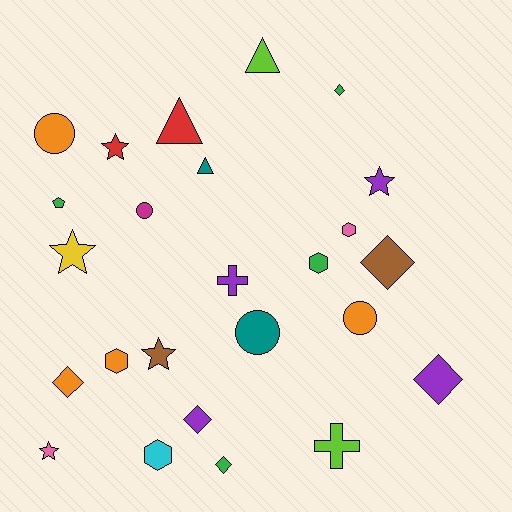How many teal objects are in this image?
There are 2 teal objects.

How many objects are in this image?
There are 25 objects.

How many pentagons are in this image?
There is 1 pentagon.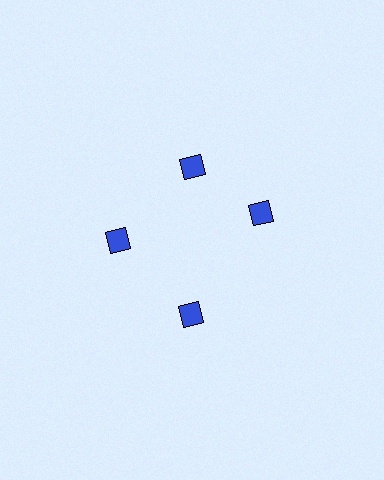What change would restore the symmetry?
The symmetry would be restored by rotating it back into even spacing with its neighbors so that all 4 diamonds sit at equal angles and equal distance from the center.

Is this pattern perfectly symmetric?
No. The 4 blue diamonds are arranged in a ring, but one element near the 3 o'clock position is rotated out of alignment along the ring, breaking the 4-fold rotational symmetry.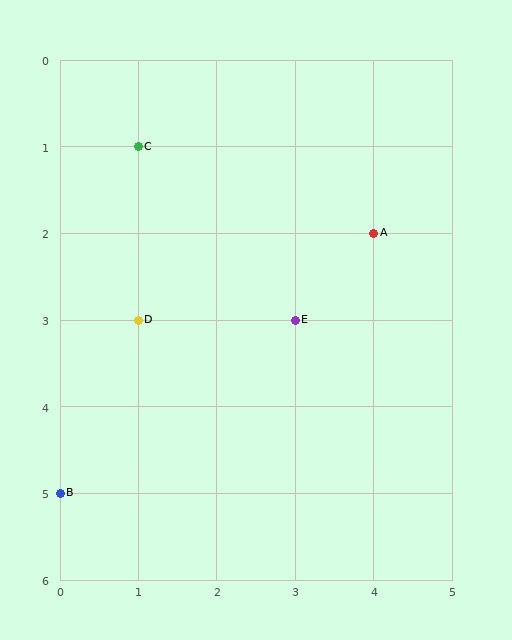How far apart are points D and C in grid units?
Points D and C are 2 rows apart.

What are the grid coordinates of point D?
Point D is at grid coordinates (1, 3).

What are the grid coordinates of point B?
Point B is at grid coordinates (0, 5).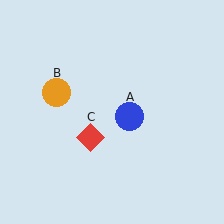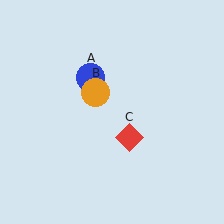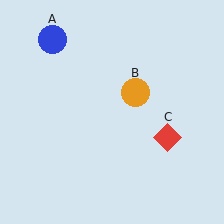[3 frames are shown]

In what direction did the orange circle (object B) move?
The orange circle (object B) moved right.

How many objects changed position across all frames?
3 objects changed position: blue circle (object A), orange circle (object B), red diamond (object C).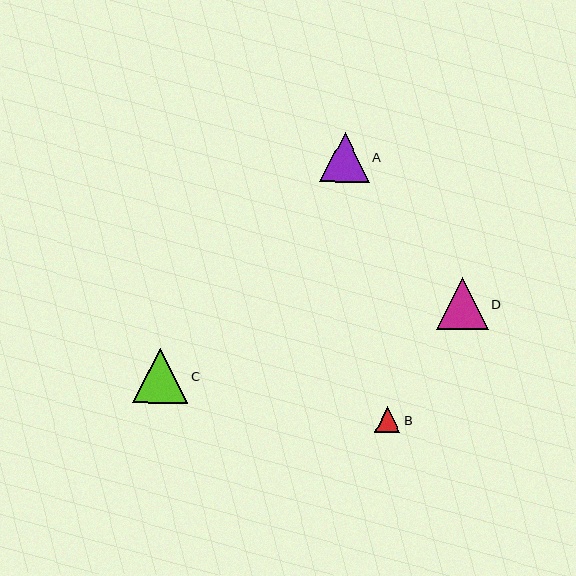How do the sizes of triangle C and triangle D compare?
Triangle C and triangle D are approximately the same size.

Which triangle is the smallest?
Triangle B is the smallest with a size of approximately 26 pixels.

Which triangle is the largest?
Triangle C is the largest with a size of approximately 55 pixels.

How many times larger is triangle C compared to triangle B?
Triangle C is approximately 2.2 times the size of triangle B.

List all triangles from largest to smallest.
From largest to smallest: C, D, A, B.